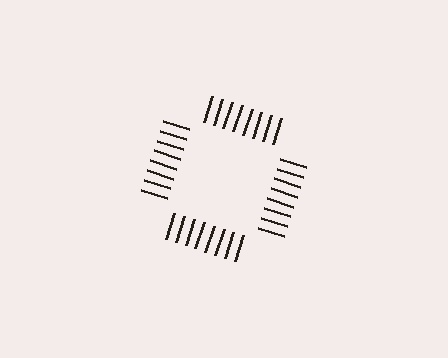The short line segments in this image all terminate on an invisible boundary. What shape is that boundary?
An illusory square — the line segments terminate on its edges but no continuous stroke is drawn.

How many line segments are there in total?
32 — 8 along each of the 4 edges.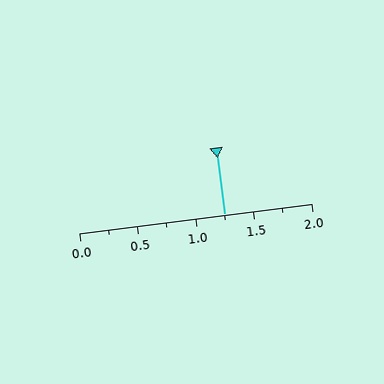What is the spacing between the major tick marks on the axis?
The major ticks are spaced 0.5 apart.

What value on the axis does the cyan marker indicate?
The marker indicates approximately 1.25.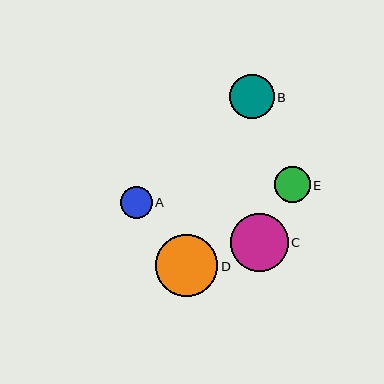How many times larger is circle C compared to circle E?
Circle C is approximately 1.6 times the size of circle E.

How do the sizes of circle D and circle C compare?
Circle D and circle C are approximately the same size.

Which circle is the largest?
Circle D is the largest with a size of approximately 62 pixels.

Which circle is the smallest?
Circle A is the smallest with a size of approximately 32 pixels.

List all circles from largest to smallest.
From largest to smallest: D, C, B, E, A.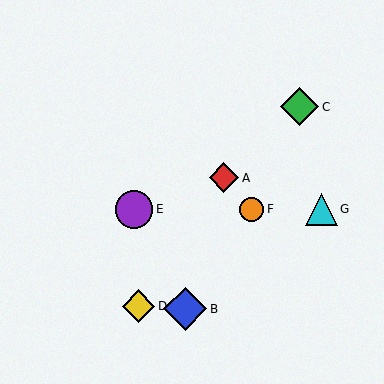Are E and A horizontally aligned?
No, E is at y≈209 and A is at y≈178.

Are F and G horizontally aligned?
Yes, both are at y≈209.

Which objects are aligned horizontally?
Objects E, F, G are aligned horizontally.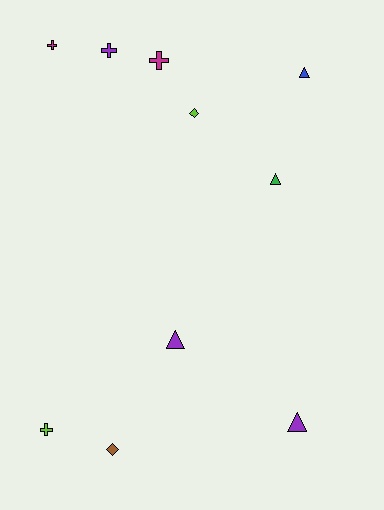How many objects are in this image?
There are 10 objects.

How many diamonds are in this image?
There are 2 diamonds.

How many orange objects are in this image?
There are no orange objects.